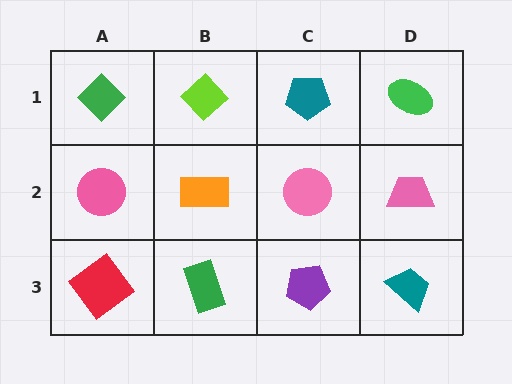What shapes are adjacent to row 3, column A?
A pink circle (row 2, column A), a green rectangle (row 3, column B).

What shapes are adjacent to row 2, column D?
A green ellipse (row 1, column D), a teal trapezoid (row 3, column D), a pink circle (row 2, column C).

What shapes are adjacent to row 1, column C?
A pink circle (row 2, column C), a lime diamond (row 1, column B), a green ellipse (row 1, column D).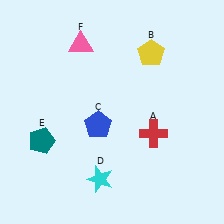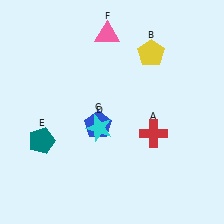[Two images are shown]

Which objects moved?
The objects that moved are: the cyan star (D), the pink triangle (F).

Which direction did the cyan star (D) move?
The cyan star (D) moved up.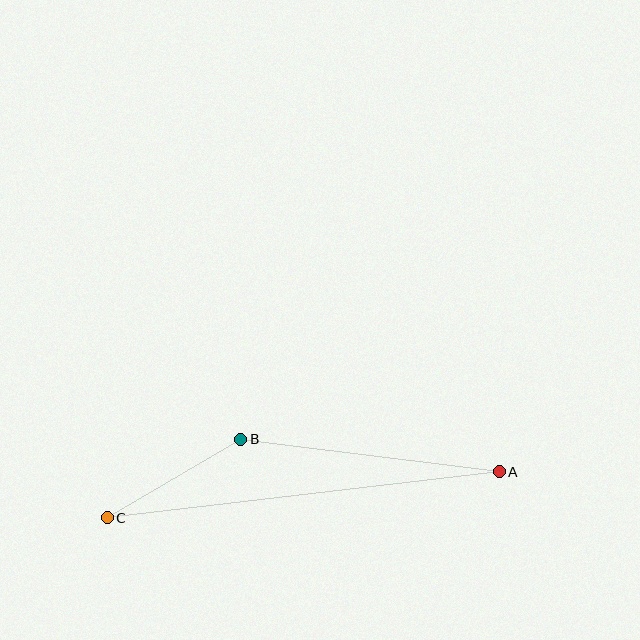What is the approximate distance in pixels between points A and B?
The distance between A and B is approximately 261 pixels.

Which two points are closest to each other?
Points B and C are closest to each other.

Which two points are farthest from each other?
Points A and C are farthest from each other.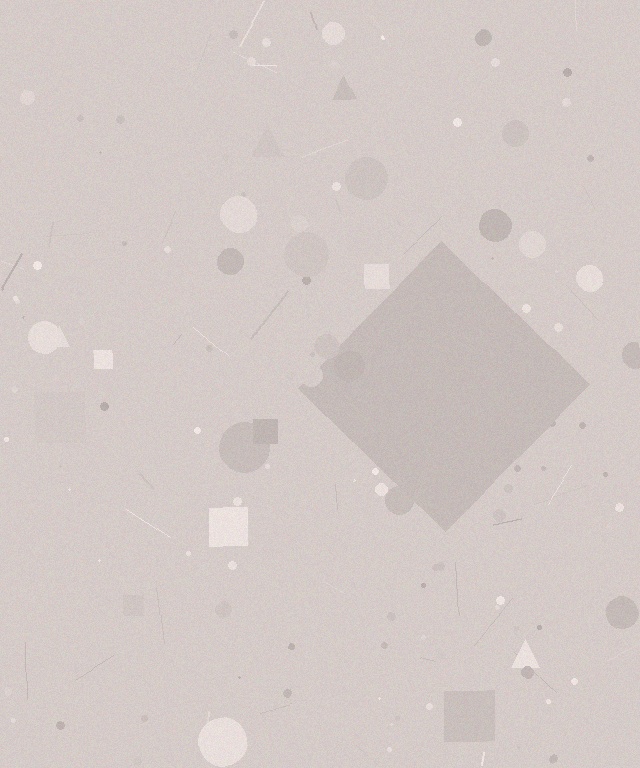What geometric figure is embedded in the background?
A diamond is embedded in the background.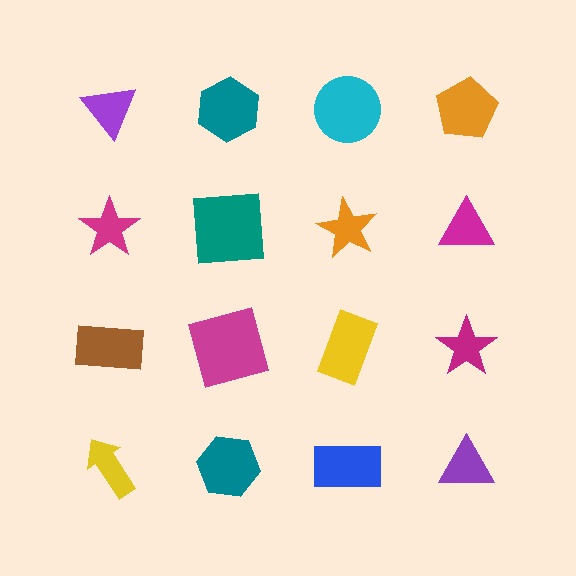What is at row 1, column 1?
A purple triangle.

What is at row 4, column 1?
A yellow arrow.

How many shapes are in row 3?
4 shapes.